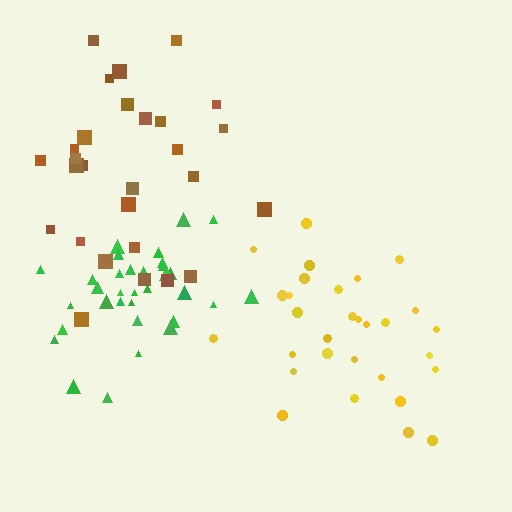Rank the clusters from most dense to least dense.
green, yellow, brown.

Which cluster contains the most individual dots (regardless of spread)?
Green (33).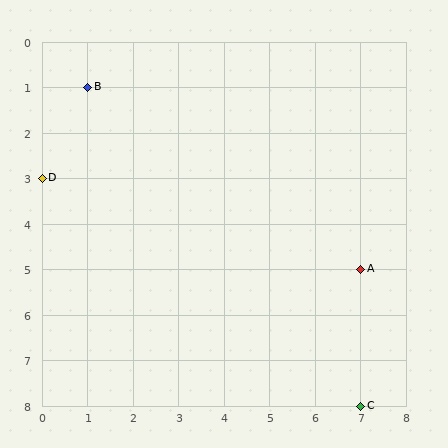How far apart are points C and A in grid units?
Points C and A are 3 rows apart.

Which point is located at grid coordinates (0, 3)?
Point D is at (0, 3).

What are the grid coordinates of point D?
Point D is at grid coordinates (0, 3).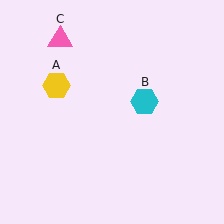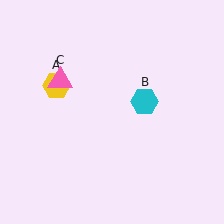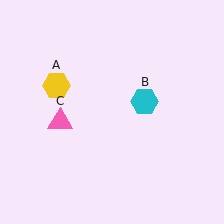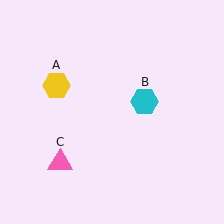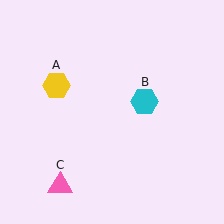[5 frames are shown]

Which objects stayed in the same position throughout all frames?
Yellow hexagon (object A) and cyan hexagon (object B) remained stationary.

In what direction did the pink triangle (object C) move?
The pink triangle (object C) moved down.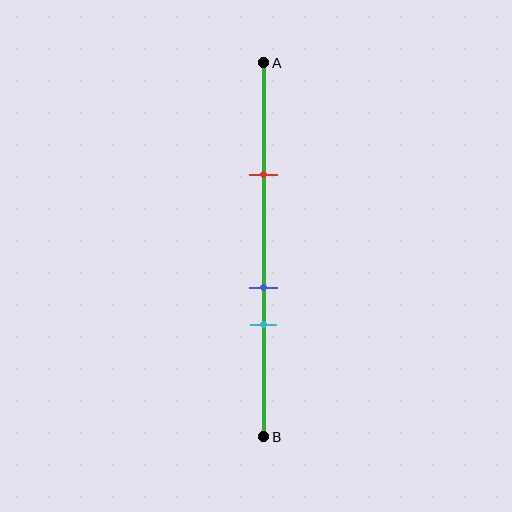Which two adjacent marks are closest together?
The blue and cyan marks are the closest adjacent pair.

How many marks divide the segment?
There are 3 marks dividing the segment.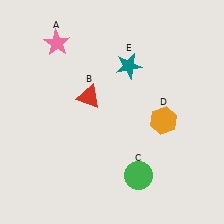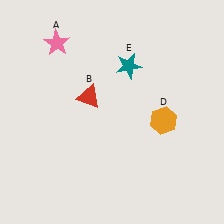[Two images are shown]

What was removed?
The green circle (C) was removed in Image 2.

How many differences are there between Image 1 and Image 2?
There is 1 difference between the two images.